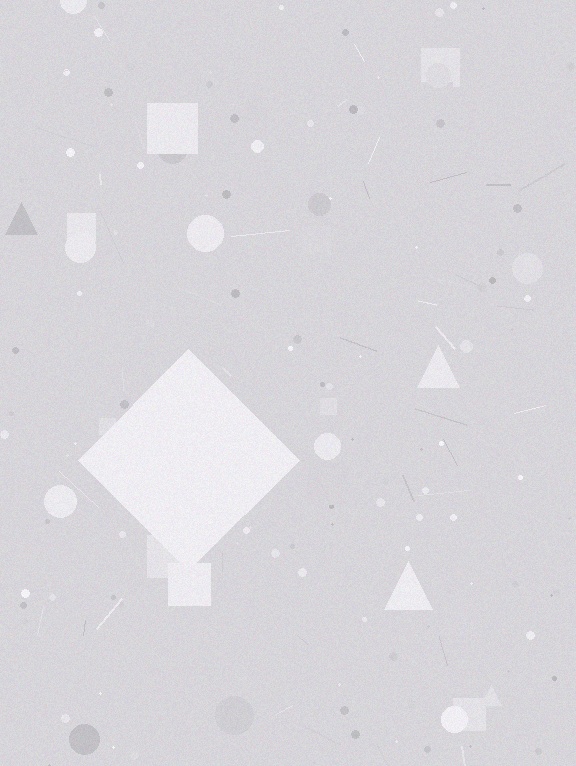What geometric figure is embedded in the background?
A diamond is embedded in the background.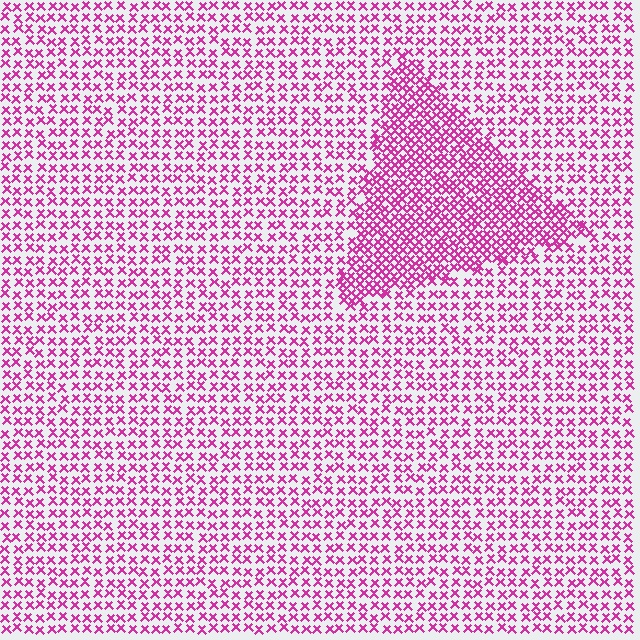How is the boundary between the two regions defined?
The boundary is defined by a change in element density (approximately 1.8x ratio). All elements are the same color, size, and shape.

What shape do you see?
I see a triangle.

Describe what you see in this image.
The image contains small magenta elements arranged at two different densities. A triangle-shaped region is visible where the elements are more densely packed than the surrounding area.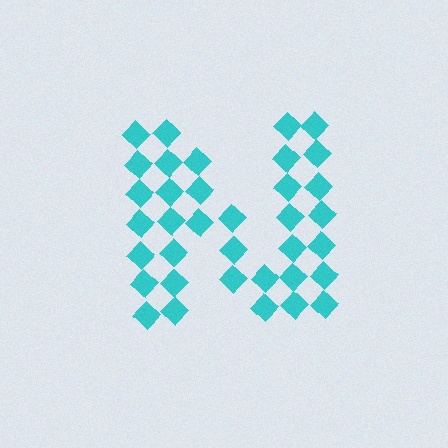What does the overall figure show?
The overall figure shows the letter N.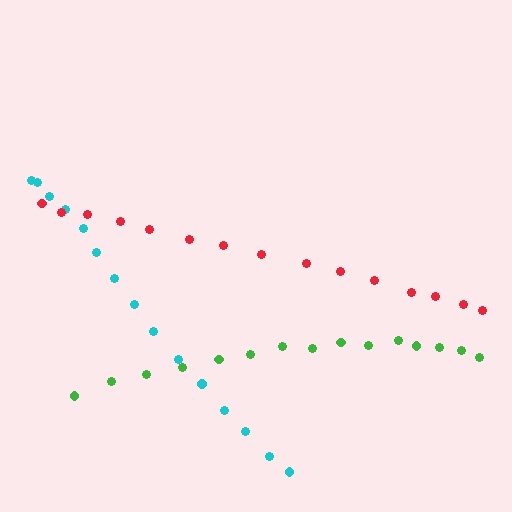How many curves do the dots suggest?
There are 3 distinct paths.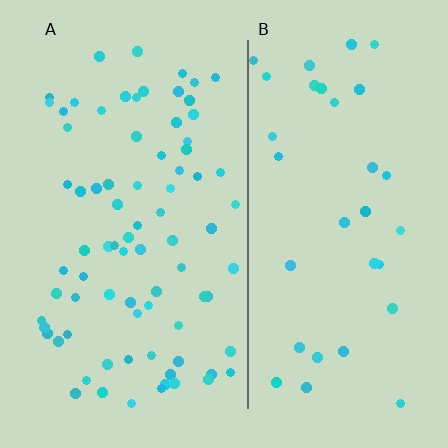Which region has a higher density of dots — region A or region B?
A (the left).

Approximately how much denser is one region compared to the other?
Approximately 2.3× — region A over region B.